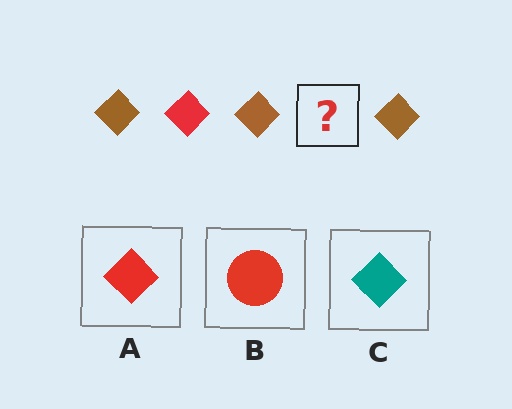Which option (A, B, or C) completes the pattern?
A.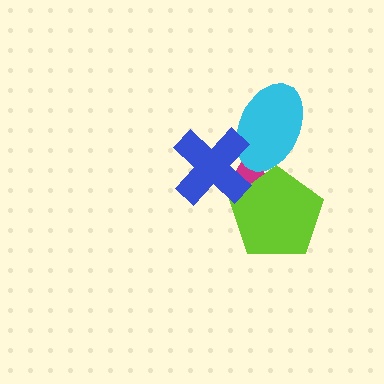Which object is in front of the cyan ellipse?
The blue cross is in front of the cyan ellipse.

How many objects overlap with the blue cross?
3 objects overlap with the blue cross.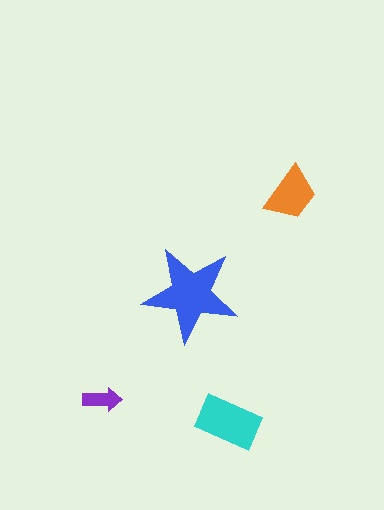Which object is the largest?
The blue star.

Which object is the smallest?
The purple arrow.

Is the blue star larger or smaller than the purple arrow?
Larger.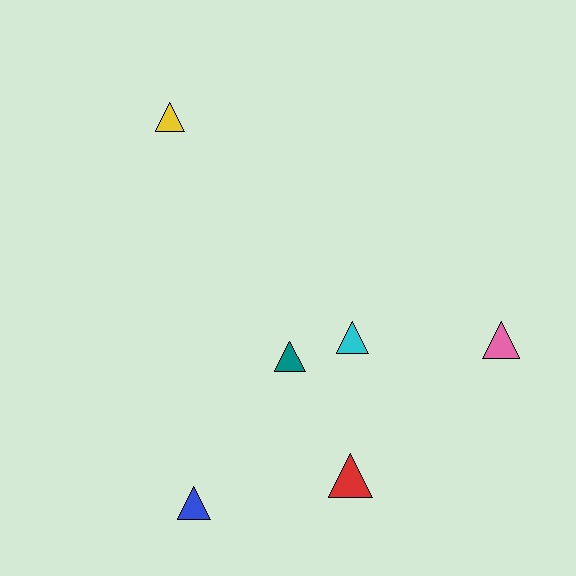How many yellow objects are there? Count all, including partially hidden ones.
There is 1 yellow object.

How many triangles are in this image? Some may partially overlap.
There are 6 triangles.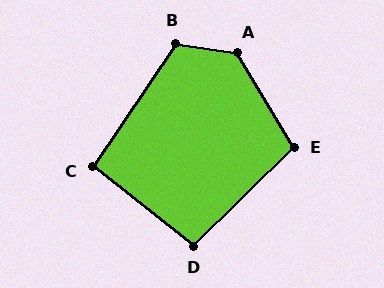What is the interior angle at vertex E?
Approximately 104 degrees (obtuse).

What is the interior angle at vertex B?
Approximately 115 degrees (obtuse).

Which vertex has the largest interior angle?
A, at approximately 130 degrees.